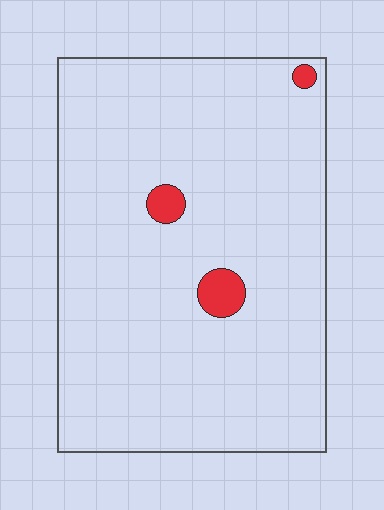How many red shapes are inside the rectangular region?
3.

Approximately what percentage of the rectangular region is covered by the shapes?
Approximately 5%.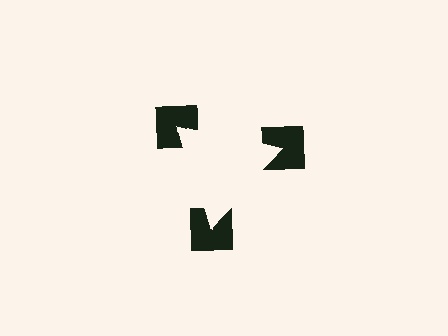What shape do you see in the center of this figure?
An illusory triangle — its edges are inferred from the aligned wedge cuts in the notched squares, not physically drawn.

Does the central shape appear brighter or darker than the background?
It typically appears slightly brighter than the background, even though no actual brightness change is drawn.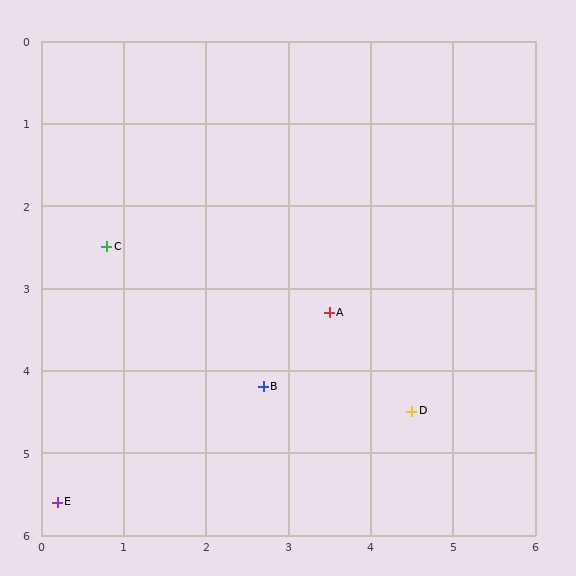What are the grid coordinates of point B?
Point B is at approximately (2.7, 4.2).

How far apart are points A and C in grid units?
Points A and C are about 2.8 grid units apart.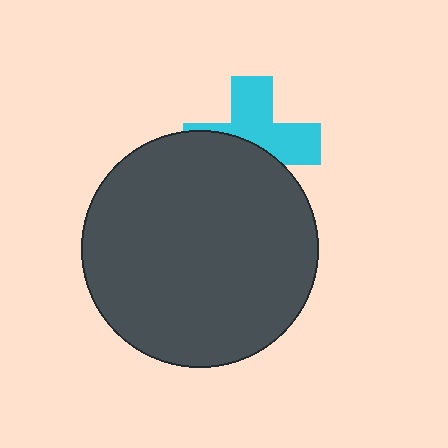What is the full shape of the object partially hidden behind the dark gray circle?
The partially hidden object is a cyan cross.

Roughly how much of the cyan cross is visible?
About half of it is visible (roughly 52%).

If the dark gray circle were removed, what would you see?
You would see the complete cyan cross.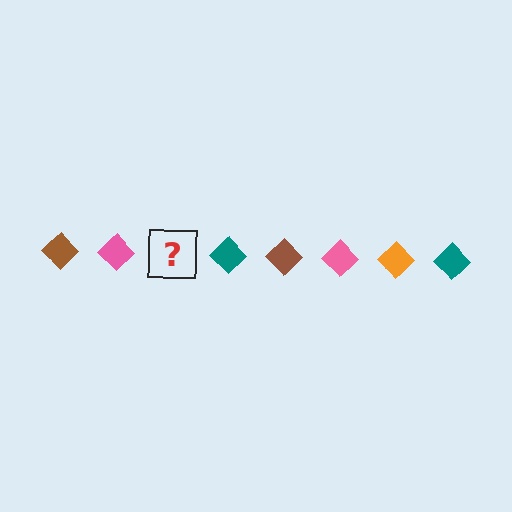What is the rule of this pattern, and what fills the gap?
The rule is that the pattern cycles through brown, pink, orange, teal diamonds. The gap should be filled with an orange diamond.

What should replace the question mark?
The question mark should be replaced with an orange diamond.